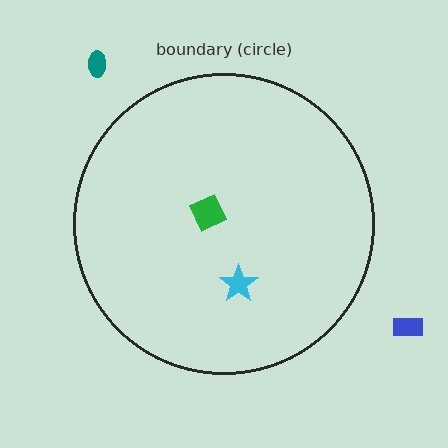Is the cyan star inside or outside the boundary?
Inside.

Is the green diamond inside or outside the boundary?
Inside.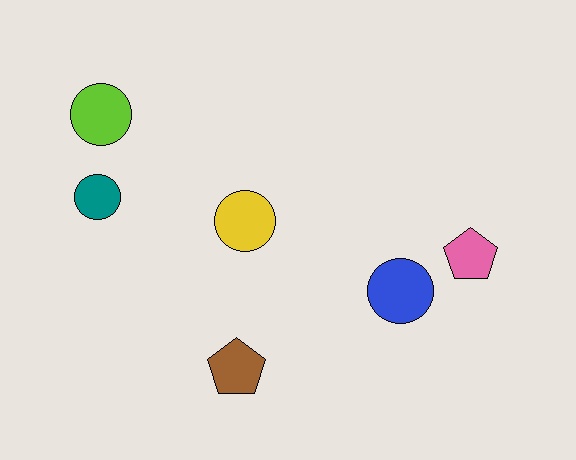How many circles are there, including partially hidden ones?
There are 4 circles.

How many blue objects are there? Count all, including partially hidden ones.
There is 1 blue object.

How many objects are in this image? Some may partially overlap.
There are 6 objects.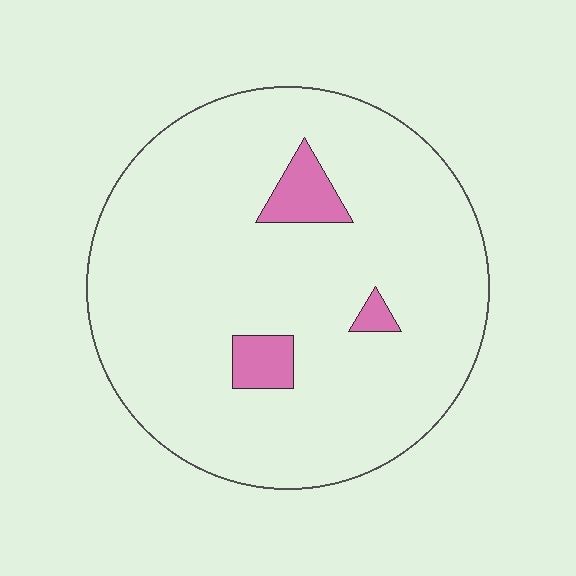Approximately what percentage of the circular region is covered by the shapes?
Approximately 5%.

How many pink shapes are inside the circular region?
3.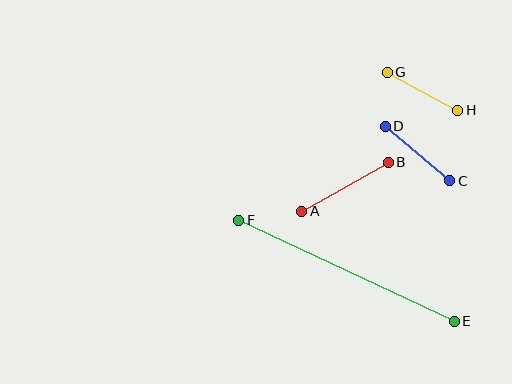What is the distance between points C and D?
The distance is approximately 85 pixels.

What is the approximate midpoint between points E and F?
The midpoint is at approximately (346, 271) pixels.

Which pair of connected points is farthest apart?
Points E and F are farthest apart.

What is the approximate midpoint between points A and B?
The midpoint is at approximately (345, 187) pixels.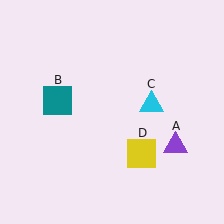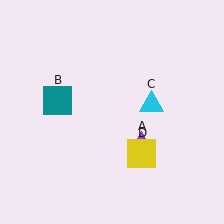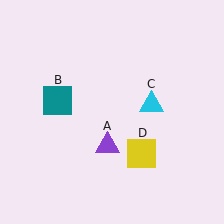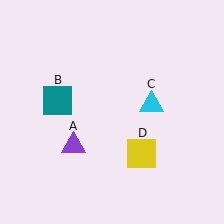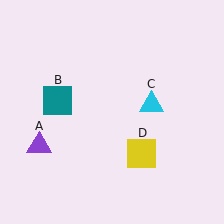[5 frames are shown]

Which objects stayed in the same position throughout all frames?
Teal square (object B) and cyan triangle (object C) and yellow square (object D) remained stationary.